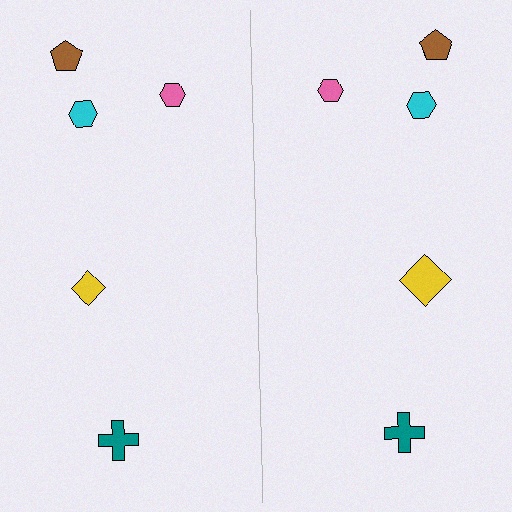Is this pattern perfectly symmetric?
No, the pattern is not perfectly symmetric. The yellow diamond on the right side has a different size than its mirror counterpart.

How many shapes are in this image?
There are 10 shapes in this image.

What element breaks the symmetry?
The yellow diamond on the right side has a different size than its mirror counterpart.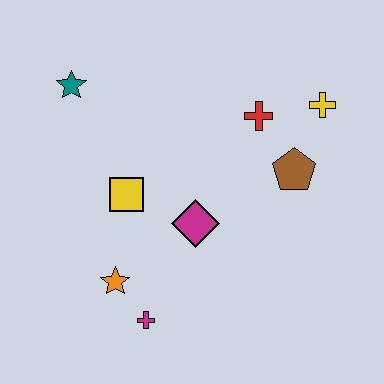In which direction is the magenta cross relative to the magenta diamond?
The magenta cross is below the magenta diamond.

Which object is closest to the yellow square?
The magenta diamond is closest to the yellow square.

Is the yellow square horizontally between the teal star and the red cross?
Yes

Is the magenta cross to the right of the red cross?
No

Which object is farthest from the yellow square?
The yellow cross is farthest from the yellow square.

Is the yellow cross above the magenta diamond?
Yes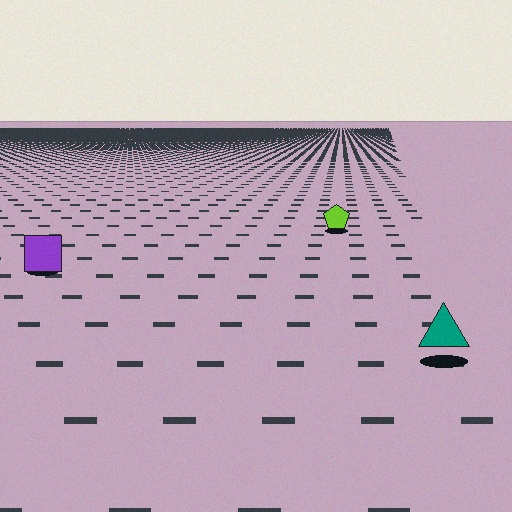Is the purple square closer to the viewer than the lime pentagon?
Yes. The purple square is closer — you can tell from the texture gradient: the ground texture is coarser near it.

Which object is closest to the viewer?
The teal triangle is closest. The texture marks near it are larger and more spread out.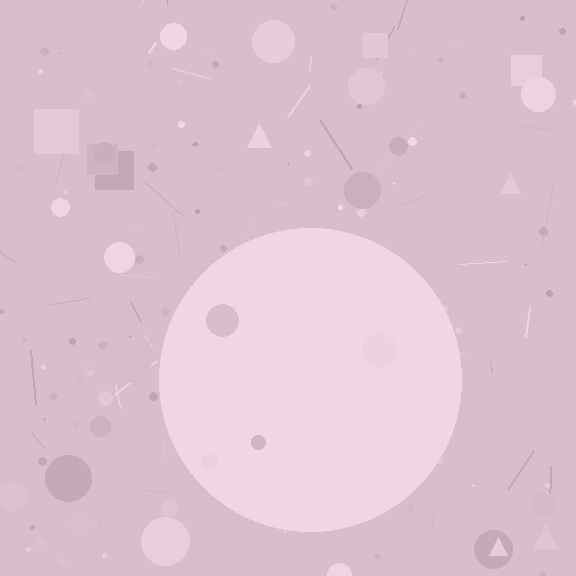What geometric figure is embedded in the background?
A circle is embedded in the background.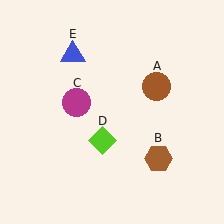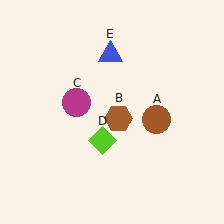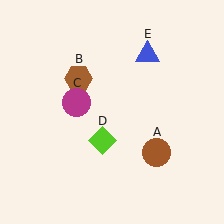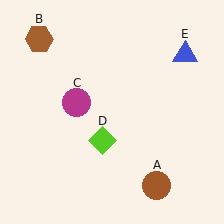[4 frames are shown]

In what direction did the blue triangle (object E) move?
The blue triangle (object E) moved right.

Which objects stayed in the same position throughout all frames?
Magenta circle (object C) and lime diamond (object D) remained stationary.